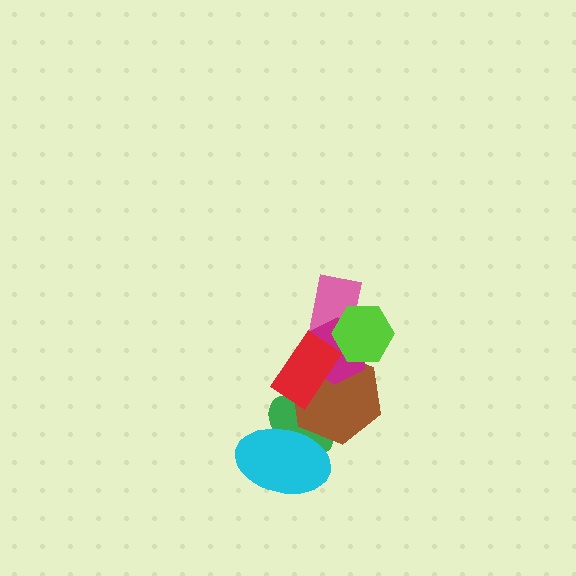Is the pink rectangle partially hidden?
Yes, it is partially covered by another shape.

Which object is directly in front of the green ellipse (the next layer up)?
The brown hexagon is directly in front of the green ellipse.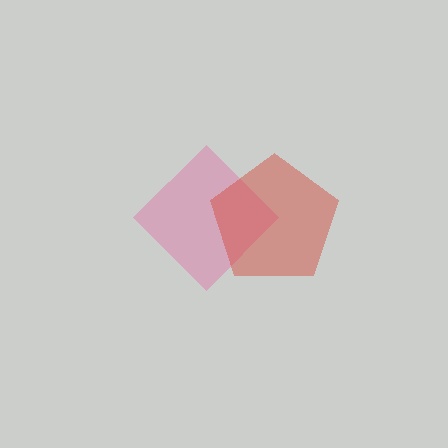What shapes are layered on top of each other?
The layered shapes are: a pink diamond, a red pentagon.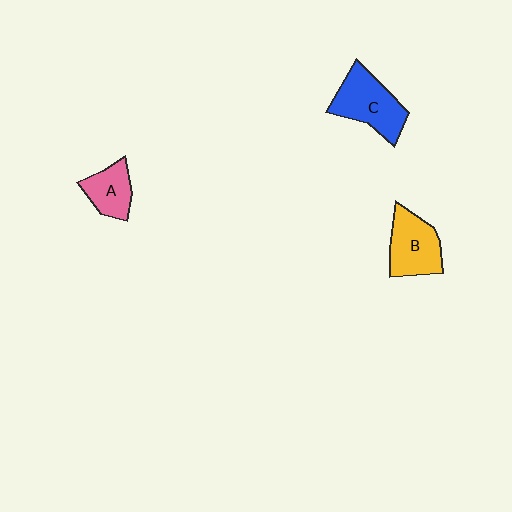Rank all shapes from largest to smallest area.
From largest to smallest: C (blue), B (yellow), A (pink).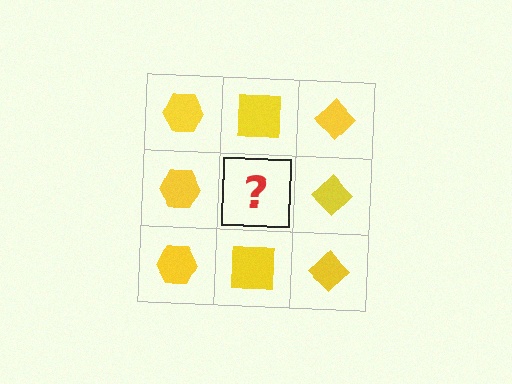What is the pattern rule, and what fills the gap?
The rule is that each column has a consistent shape. The gap should be filled with a yellow square.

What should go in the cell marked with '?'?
The missing cell should contain a yellow square.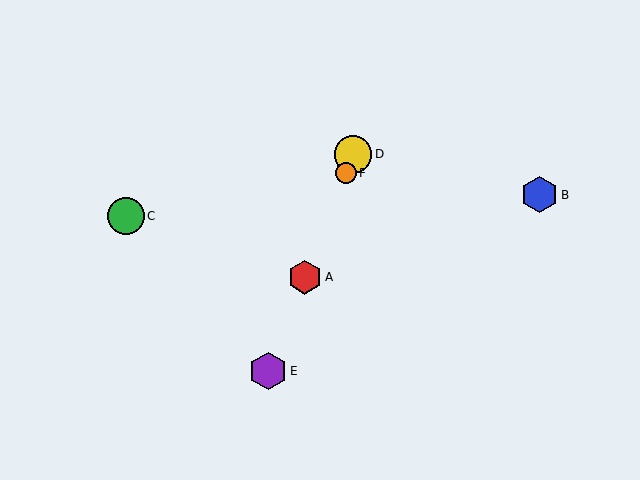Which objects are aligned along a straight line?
Objects A, D, E, F are aligned along a straight line.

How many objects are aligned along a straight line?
4 objects (A, D, E, F) are aligned along a straight line.